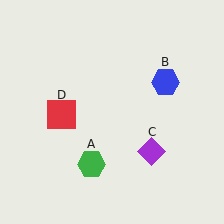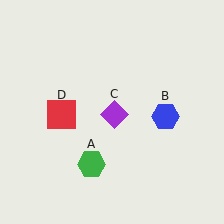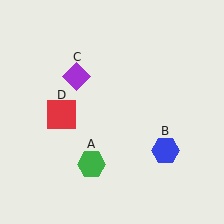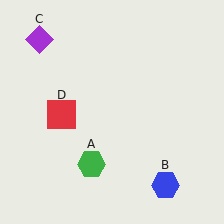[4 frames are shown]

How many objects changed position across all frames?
2 objects changed position: blue hexagon (object B), purple diamond (object C).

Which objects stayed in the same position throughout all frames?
Green hexagon (object A) and red square (object D) remained stationary.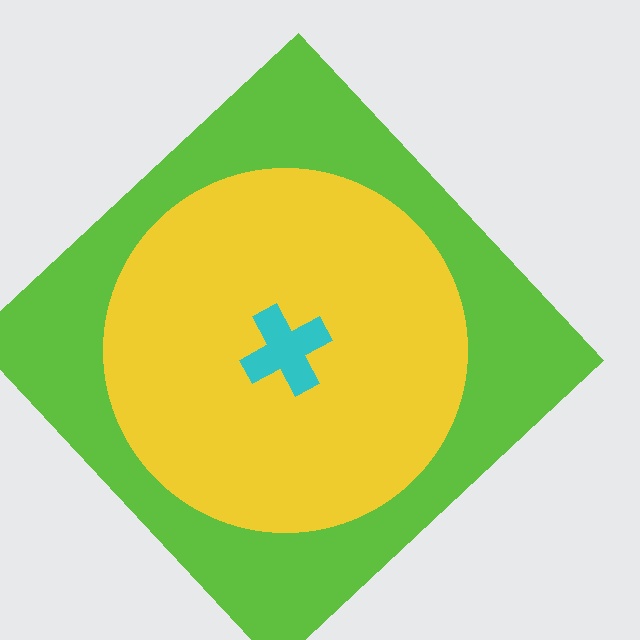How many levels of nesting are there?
3.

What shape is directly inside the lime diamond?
The yellow circle.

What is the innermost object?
The cyan cross.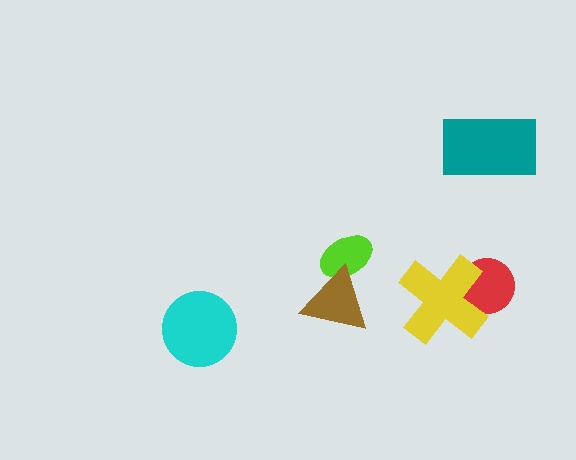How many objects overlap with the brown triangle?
1 object overlaps with the brown triangle.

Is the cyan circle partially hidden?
No, no other shape covers it.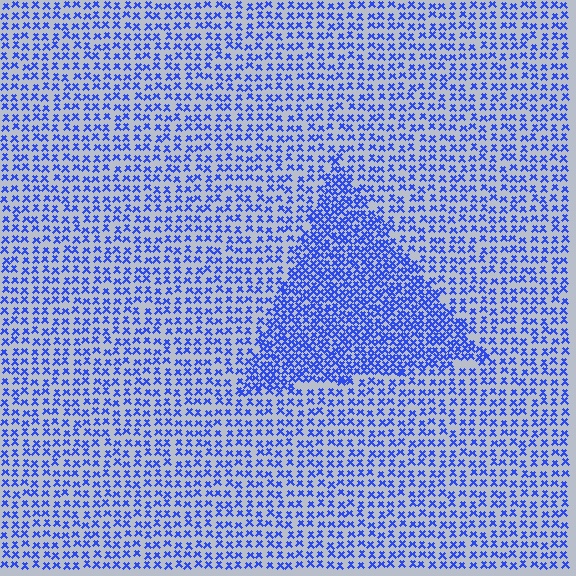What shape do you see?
I see a triangle.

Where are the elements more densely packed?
The elements are more densely packed inside the triangle boundary.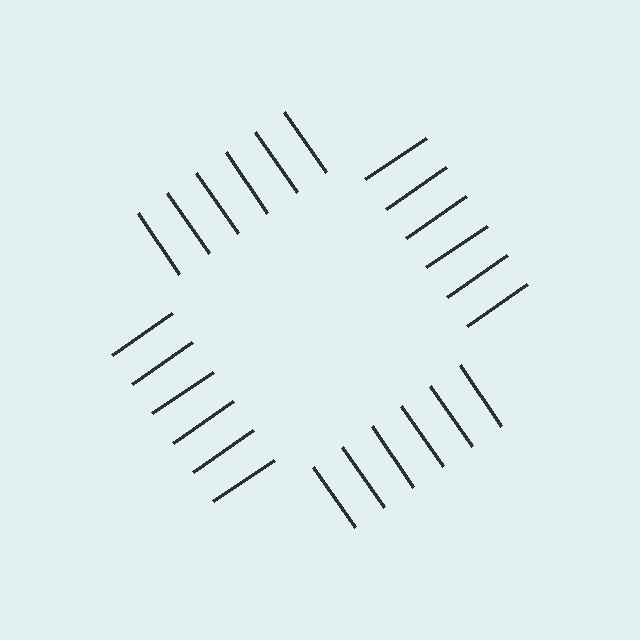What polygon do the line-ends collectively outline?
An illusory square — the line segments terminate on its edges but no continuous stroke is drawn.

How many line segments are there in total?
24 — 6 along each of the 4 edges.